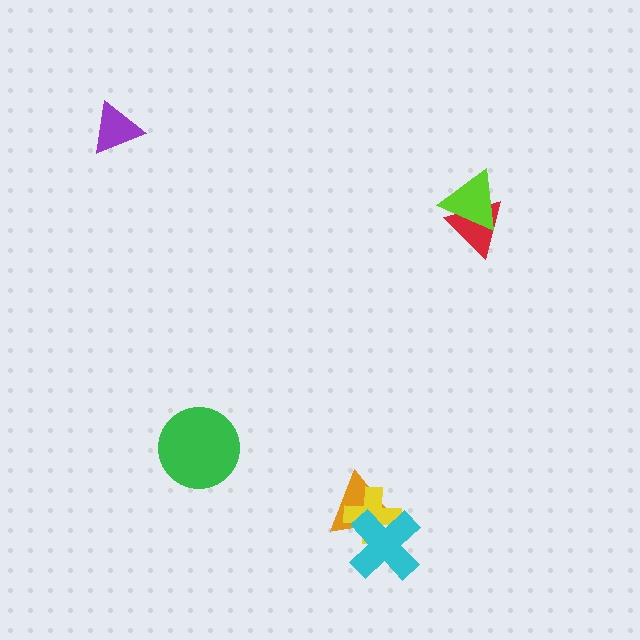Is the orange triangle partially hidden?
Yes, it is partially covered by another shape.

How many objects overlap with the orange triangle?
2 objects overlap with the orange triangle.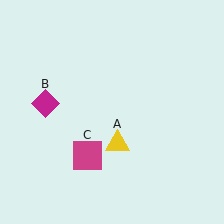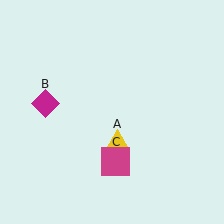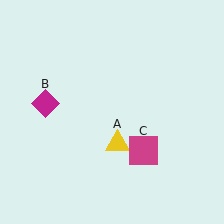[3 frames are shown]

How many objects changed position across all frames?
1 object changed position: magenta square (object C).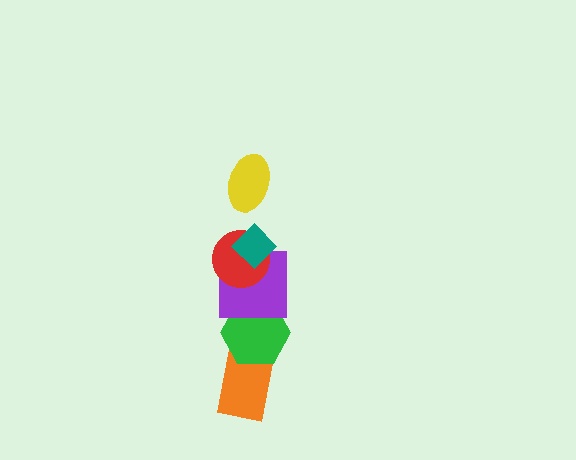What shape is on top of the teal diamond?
The yellow ellipse is on top of the teal diamond.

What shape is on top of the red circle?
The teal diamond is on top of the red circle.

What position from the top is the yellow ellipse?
The yellow ellipse is 1st from the top.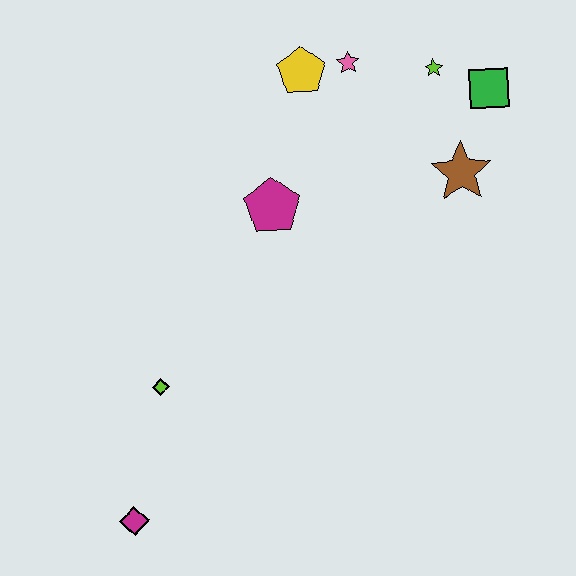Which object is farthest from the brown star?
The magenta diamond is farthest from the brown star.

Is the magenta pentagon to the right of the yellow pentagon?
No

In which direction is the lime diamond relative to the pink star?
The lime diamond is below the pink star.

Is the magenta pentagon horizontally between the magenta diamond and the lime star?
Yes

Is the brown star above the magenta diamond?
Yes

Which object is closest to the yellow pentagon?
The pink star is closest to the yellow pentagon.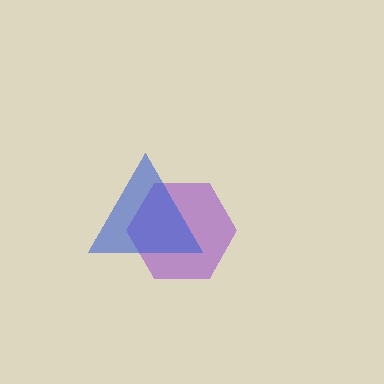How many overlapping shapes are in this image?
There are 2 overlapping shapes in the image.